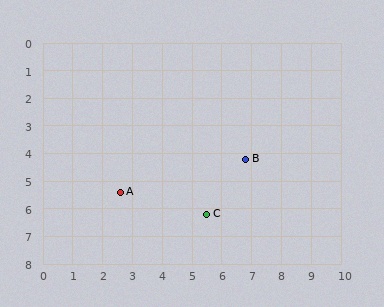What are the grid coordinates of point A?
Point A is at approximately (2.6, 5.4).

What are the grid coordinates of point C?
Point C is at approximately (5.5, 6.2).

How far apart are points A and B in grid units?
Points A and B are about 4.4 grid units apart.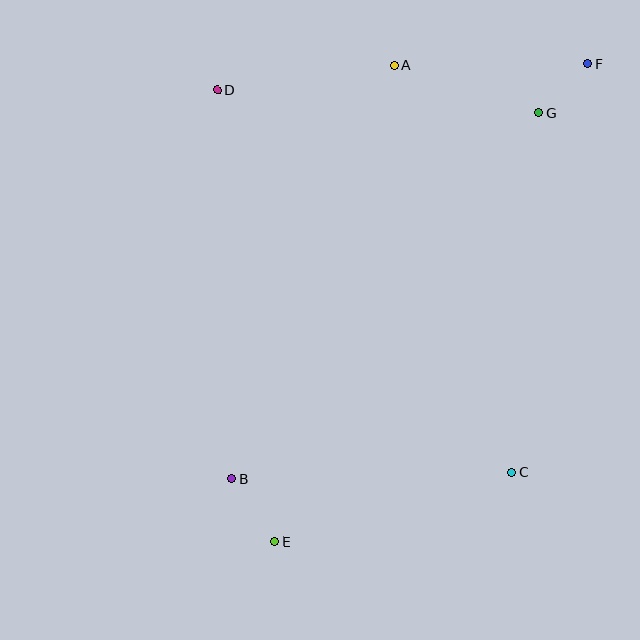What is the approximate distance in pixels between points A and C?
The distance between A and C is approximately 424 pixels.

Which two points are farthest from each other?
Points E and F are farthest from each other.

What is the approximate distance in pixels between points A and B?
The distance between A and B is approximately 444 pixels.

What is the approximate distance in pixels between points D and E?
The distance between D and E is approximately 455 pixels.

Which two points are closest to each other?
Points F and G are closest to each other.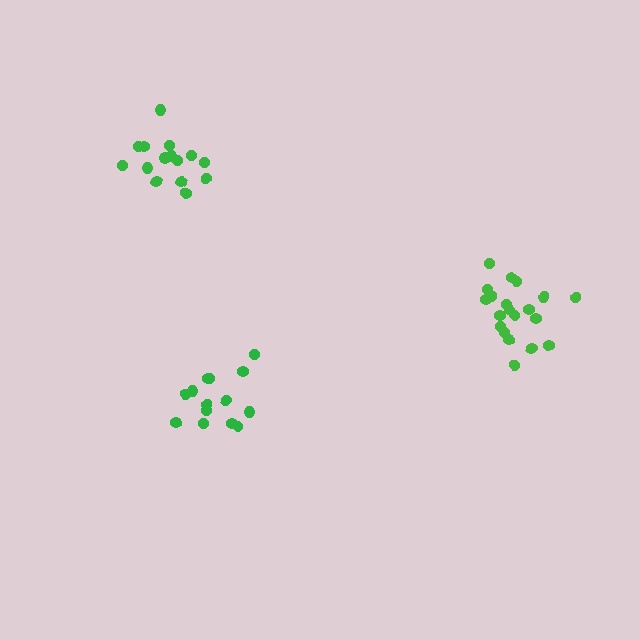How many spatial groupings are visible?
There are 3 spatial groupings.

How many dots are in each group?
Group 1: 14 dots, Group 2: 20 dots, Group 3: 15 dots (49 total).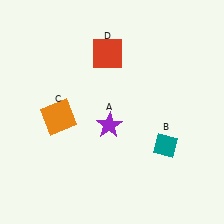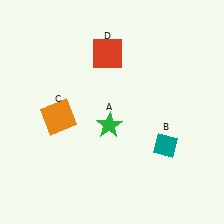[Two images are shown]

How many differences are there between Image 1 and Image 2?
There is 1 difference between the two images.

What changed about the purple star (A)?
In Image 1, A is purple. In Image 2, it changed to green.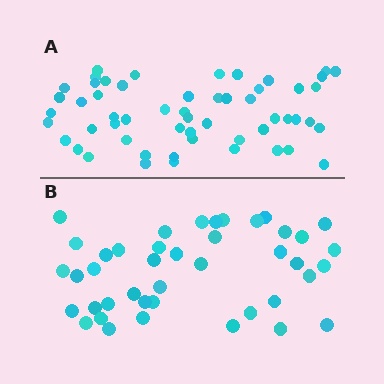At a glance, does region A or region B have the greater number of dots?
Region A (the top region) has more dots.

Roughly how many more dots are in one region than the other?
Region A has approximately 15 more dots than region B.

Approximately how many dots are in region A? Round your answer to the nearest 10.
About 60 dots. (The exact count is 55, which rounds to 60.)